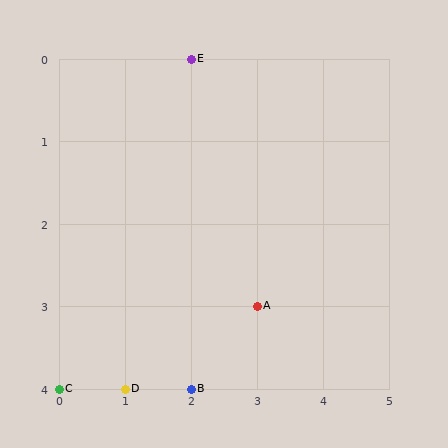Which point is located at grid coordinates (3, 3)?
Point A is at (3, 3).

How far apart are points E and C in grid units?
Points E and C are 2 columns and 4 rows apart (about 4.5 grid units diagonally).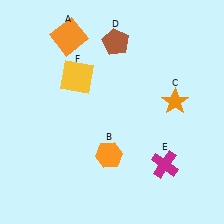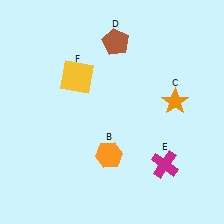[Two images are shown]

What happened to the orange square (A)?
The orange square (A) was removed in Image 2. It was in the top-left area of Image 1.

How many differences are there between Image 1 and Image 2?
There is 1 difference between the two images.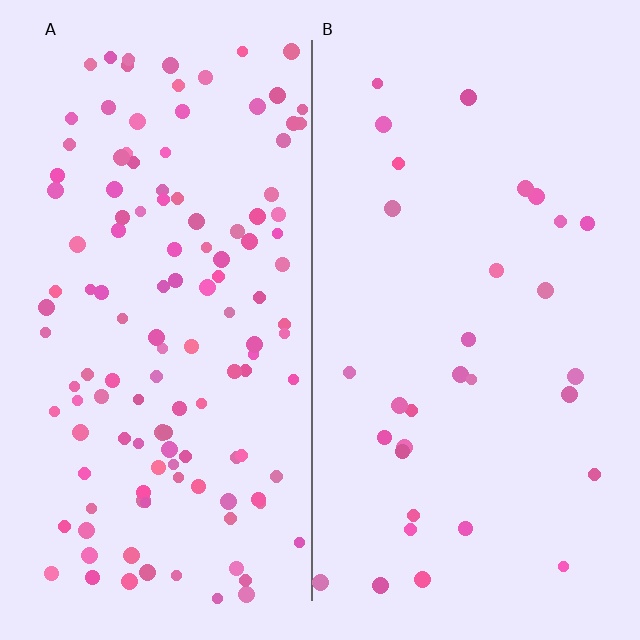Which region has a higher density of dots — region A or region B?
A (the left).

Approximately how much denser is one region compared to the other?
Approximately 4.0× — region A over region B.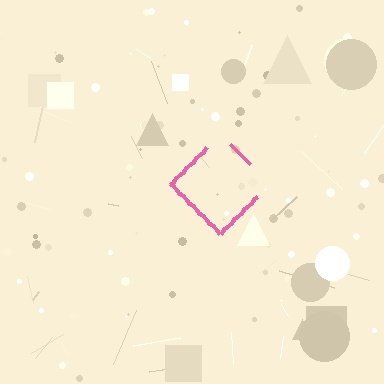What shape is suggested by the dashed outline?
The dashed outline suggests a diamond.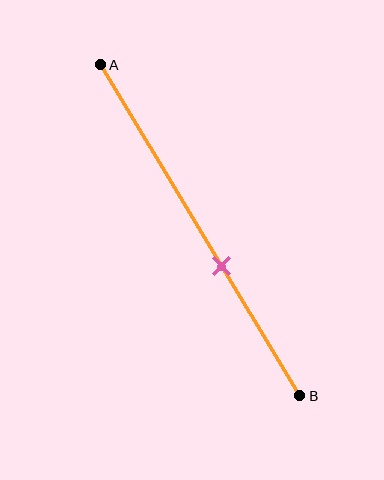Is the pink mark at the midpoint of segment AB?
No, the mark is at about 60% from A, not at the 50% midpoint.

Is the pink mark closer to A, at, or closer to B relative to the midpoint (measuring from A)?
The pink mark is closer to point B than the midpoint of segment AB.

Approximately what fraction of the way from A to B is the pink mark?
The pink mark is approximately 60% of the way from A to B.